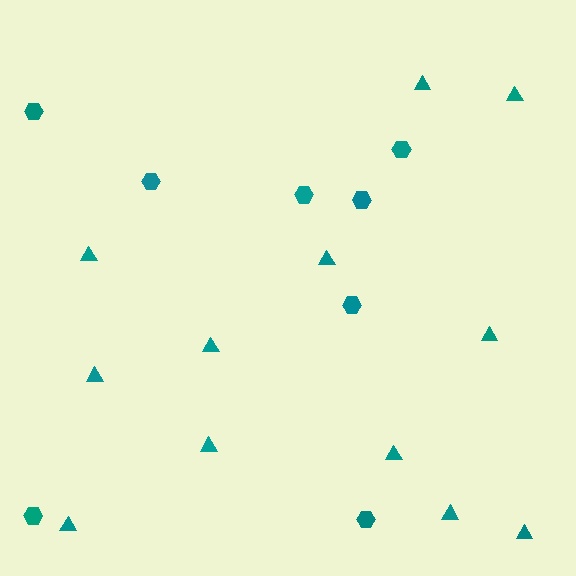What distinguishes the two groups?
There are 2 groups: one group of triangles (12) and one group of hexagons (8).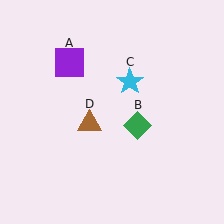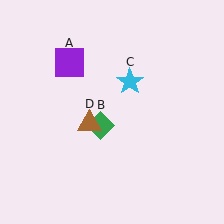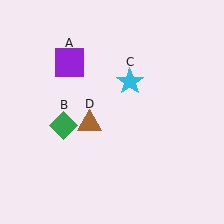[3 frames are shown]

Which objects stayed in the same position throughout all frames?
Purple square (object A) and cyan star (object C) and brown triangle (object D) remained stationary.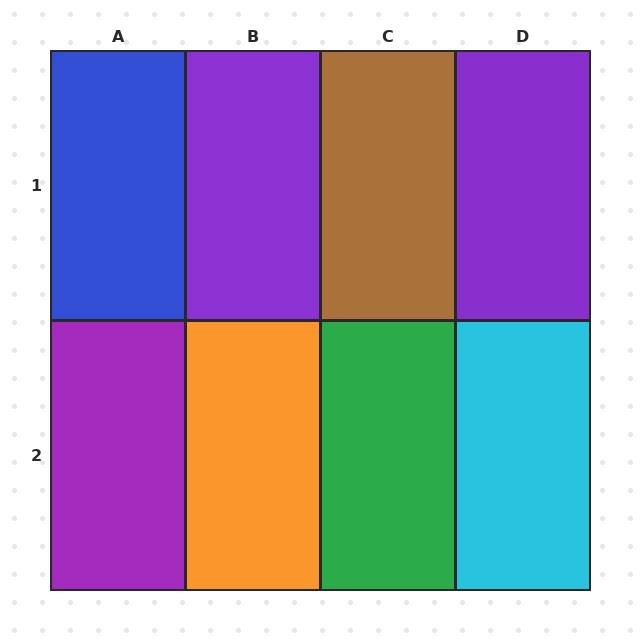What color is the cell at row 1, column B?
Purple.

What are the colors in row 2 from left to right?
Purple, orange, green, cyan.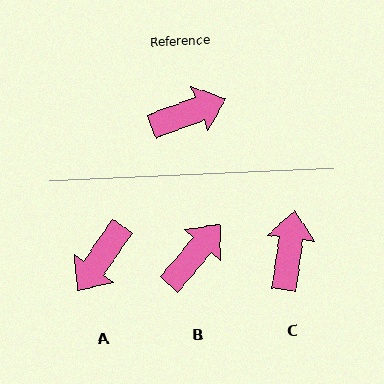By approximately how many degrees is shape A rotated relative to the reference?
Approximately 146 degrees clockwise.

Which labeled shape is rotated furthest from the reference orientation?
A, about 146 degrees away.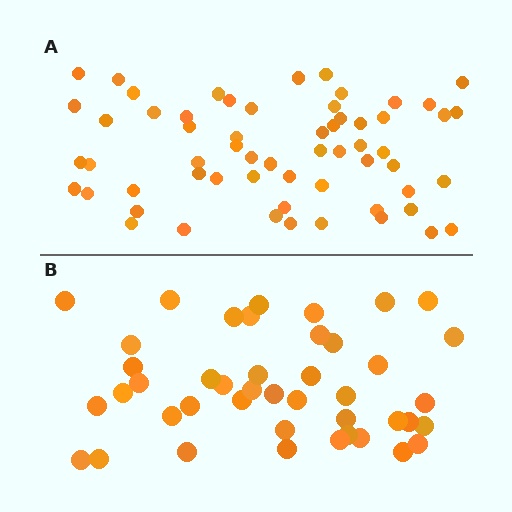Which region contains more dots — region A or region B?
Region A (the top region) has more dots.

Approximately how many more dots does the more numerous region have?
Region A has approximately 15 more dots than region B.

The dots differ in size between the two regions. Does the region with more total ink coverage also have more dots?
No. Region B has more total ink coverage because its dots are larger, but region A actually contains more individual dots. Total area can be misleading — the number of items is what matters here.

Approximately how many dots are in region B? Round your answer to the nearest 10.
About 40 dots. (The exact count is 43, which rounds to 40.)